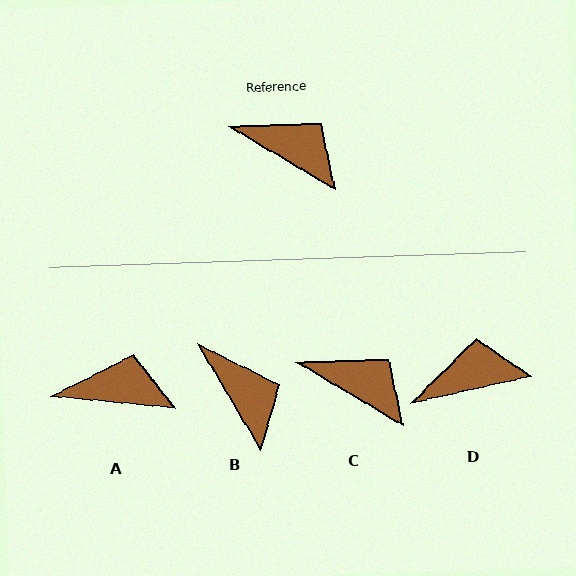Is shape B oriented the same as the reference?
No, it is off by about 28 degrees.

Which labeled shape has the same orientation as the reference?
C.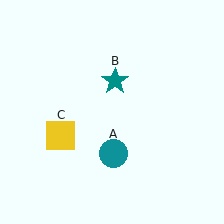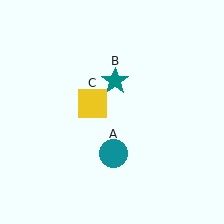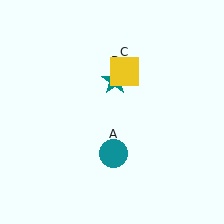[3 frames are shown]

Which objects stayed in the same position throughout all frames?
Teal circle (object A) and teal star (object B) remained stationary.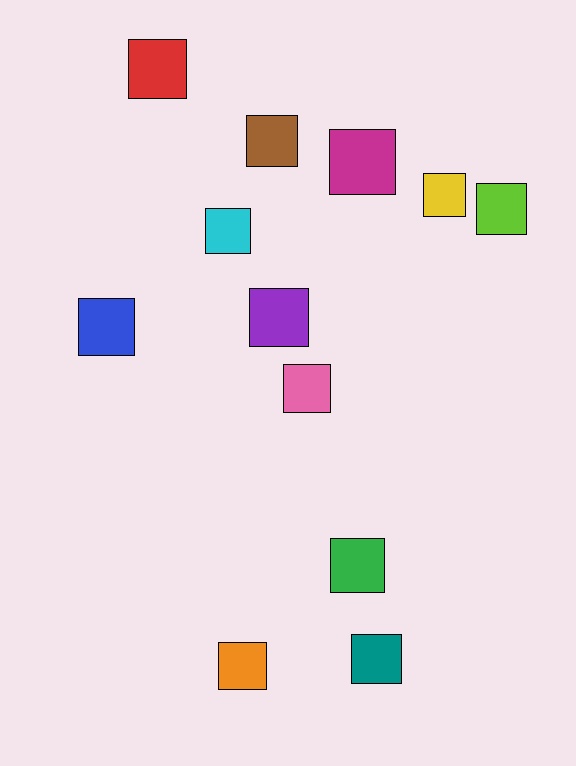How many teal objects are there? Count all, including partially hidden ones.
There is 1 teal object.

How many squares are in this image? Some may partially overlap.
There are 12 squares.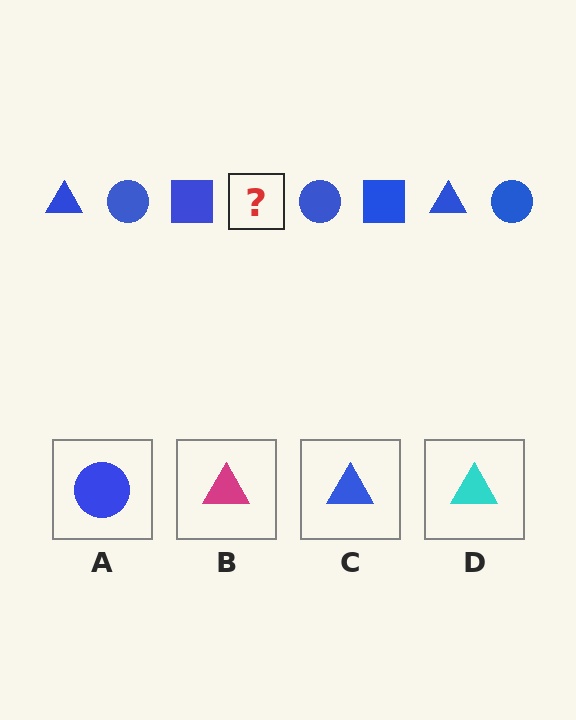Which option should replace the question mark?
Option C.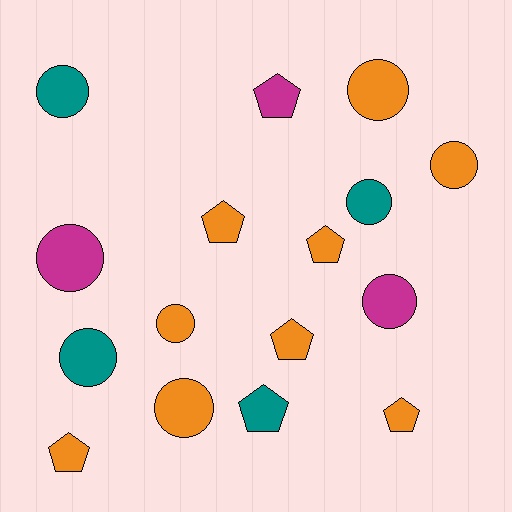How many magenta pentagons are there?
There is 1 magenta pentagon.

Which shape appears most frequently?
Circle, with 9 objects.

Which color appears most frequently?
Orange, with 9 objects.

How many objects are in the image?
There are 16 objects.